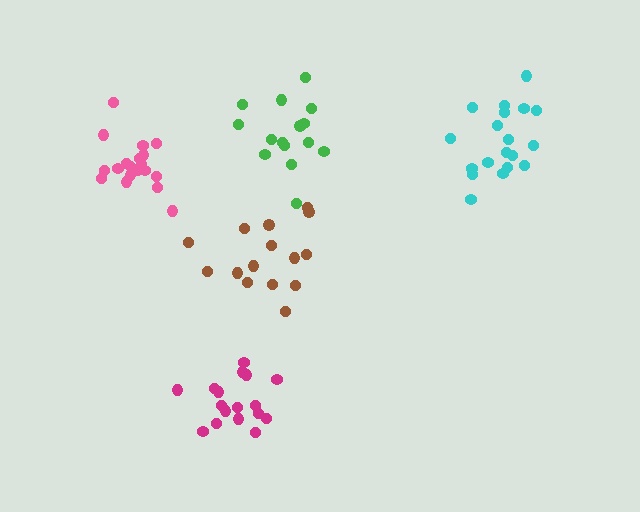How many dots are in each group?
Group 1: 15 dots, Group 2: 19 dots, Group 3: 19 dots, Group 4: 17 dots, Group 5: 15 dots (85 total).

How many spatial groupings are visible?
There are 5 spatial groupings.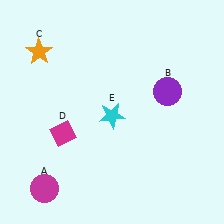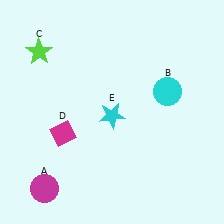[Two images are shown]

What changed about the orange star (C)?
In Image 1, C is orange. In Image 2, it changed to lime.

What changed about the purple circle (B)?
In Image 1, B is purple. In Image 2, it changed to cyan.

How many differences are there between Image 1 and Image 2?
There are 2 differences between the two images.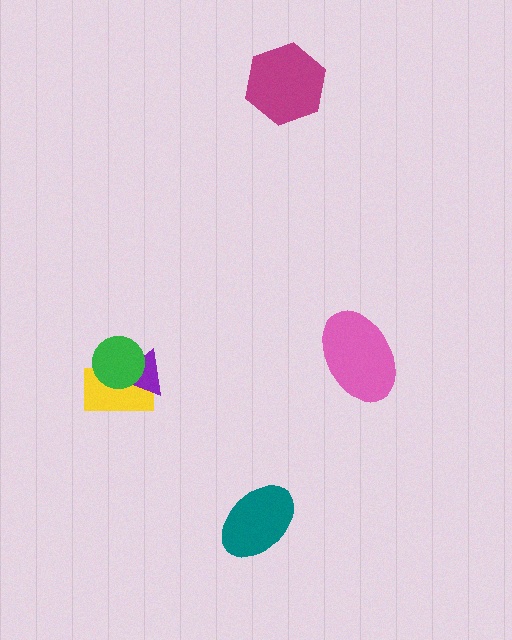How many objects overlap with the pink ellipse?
0 objects overlap with the pink ellipse.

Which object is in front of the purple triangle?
The green circle is in front of the purple triangle.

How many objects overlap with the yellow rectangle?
2 objects overlap with the yellow rectangle.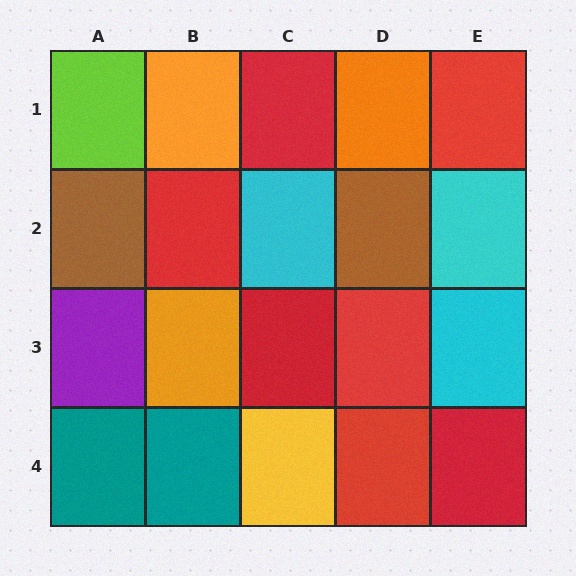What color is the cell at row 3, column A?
Purple.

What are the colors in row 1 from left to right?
Lime, orange, red, orange, red.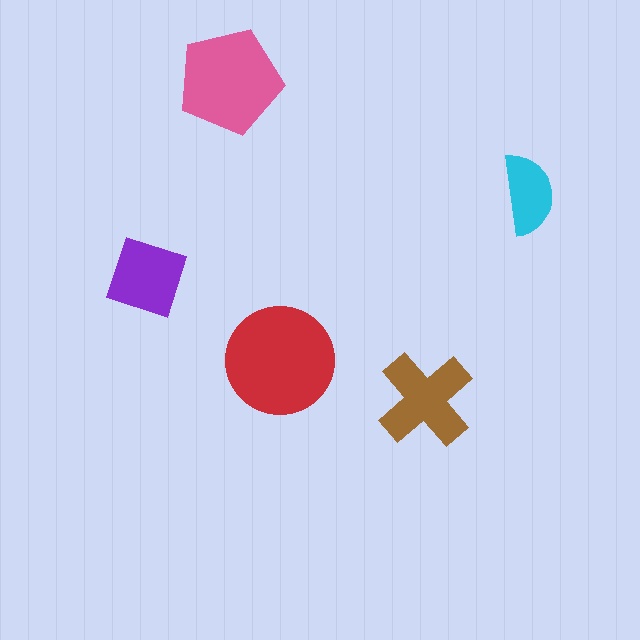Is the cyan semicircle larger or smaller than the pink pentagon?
Smaller.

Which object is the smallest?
The cyan semicircle.